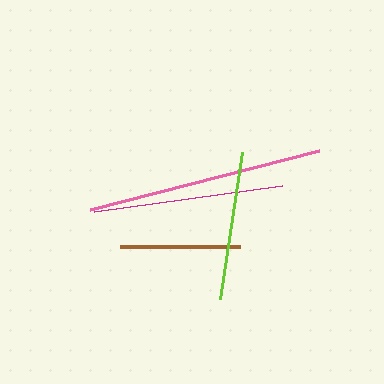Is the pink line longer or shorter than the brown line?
The pink line is longer than the brown line.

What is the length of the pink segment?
The pink segment is approximately 236 pixels long.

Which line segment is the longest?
The pink line is the longest at approximately 236 pixels.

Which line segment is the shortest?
The brown line is the shortest at approximately 120 pixels.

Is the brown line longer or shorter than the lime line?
The lime line is longer than the brown line.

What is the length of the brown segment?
The brown segment is approximately 120 pixels long.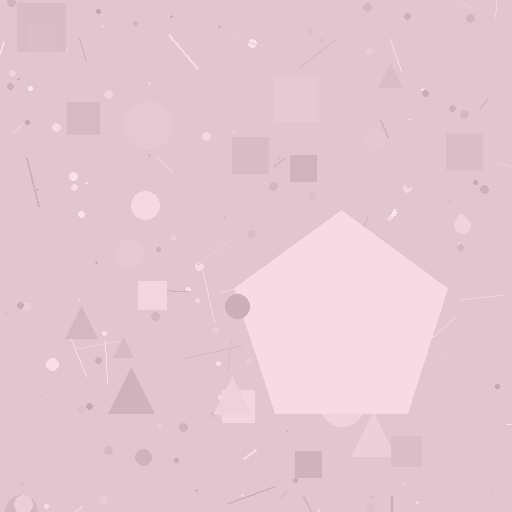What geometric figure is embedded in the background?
A pentagon is embedded in the background.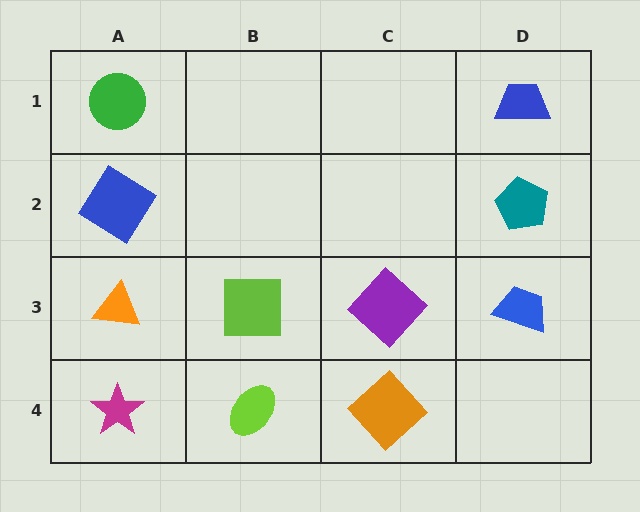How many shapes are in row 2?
2 shapes.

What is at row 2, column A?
A blue diamond.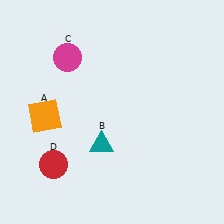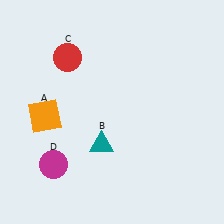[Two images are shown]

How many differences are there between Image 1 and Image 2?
There are 2 differences between the two images.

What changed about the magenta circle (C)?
In Image 1, C is magenta. In Image 2, it changed to red.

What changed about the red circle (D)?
In Image 1, D is red. In Image 2, it changed to magenta.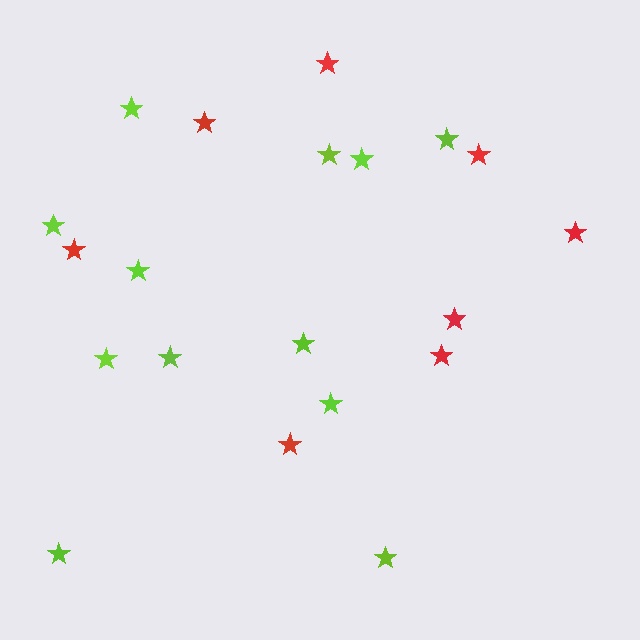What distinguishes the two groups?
There are 2 groups: one group of red stars (8) and one group of lime stars (12).